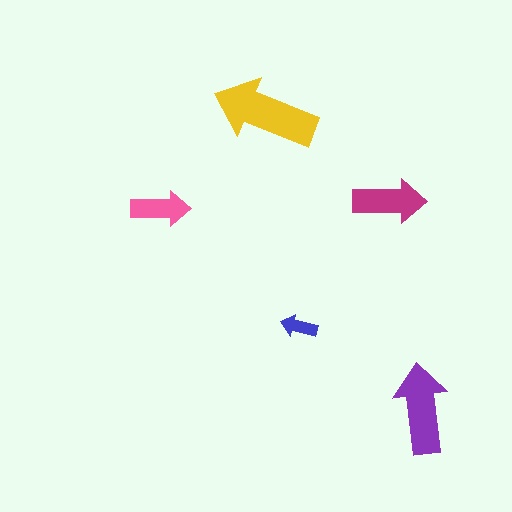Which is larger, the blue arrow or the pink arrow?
The pink one.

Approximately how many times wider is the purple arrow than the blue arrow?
About 2.5 times wider.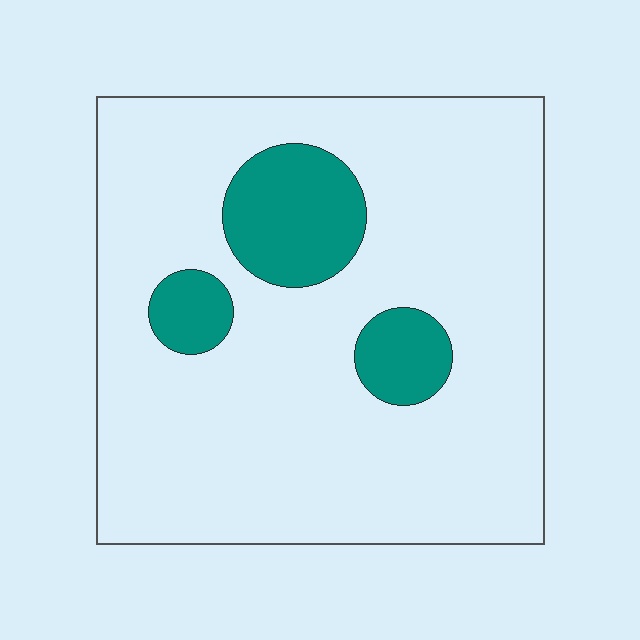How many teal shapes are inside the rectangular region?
3.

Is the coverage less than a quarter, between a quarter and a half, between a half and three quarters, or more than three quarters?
Less than a quarter.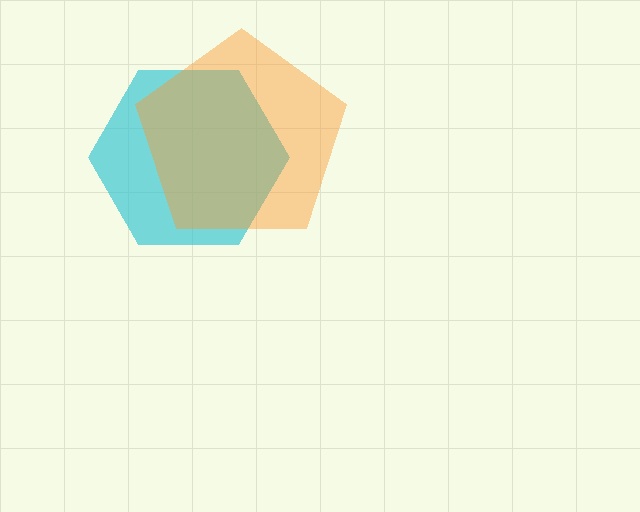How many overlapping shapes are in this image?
There are 2 overlapping shapes in the image.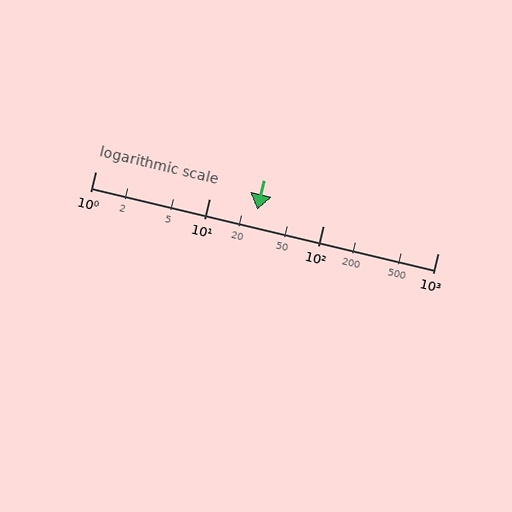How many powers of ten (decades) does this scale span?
The scale spans 3 decades, from 1 to 1000.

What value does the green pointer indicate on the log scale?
The pointer indicates approximately 26.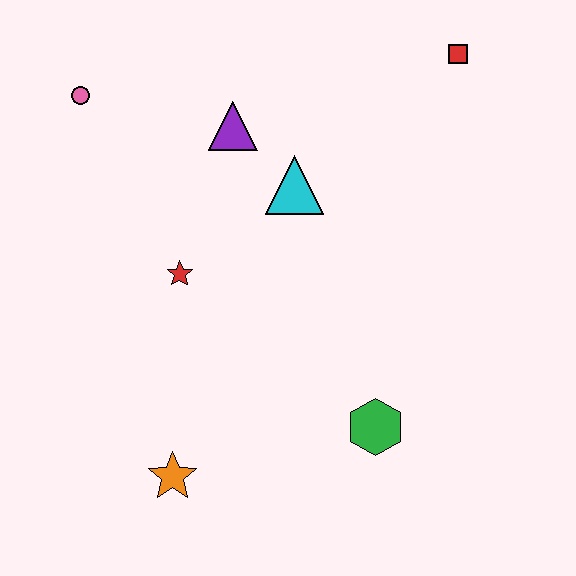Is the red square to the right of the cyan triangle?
Yes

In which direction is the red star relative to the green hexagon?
The red star is to the left of the green hexagon.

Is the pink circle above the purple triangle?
Yes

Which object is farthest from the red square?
The orange star is farthest from the red square.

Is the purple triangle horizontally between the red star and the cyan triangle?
Yes